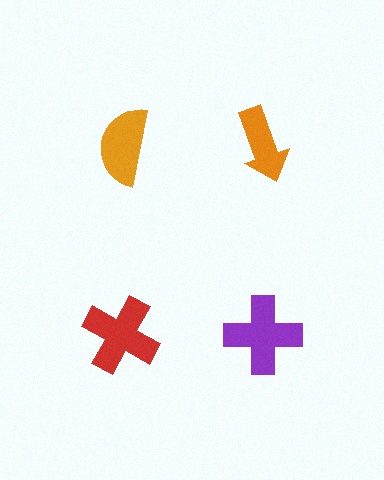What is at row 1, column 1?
An orange semicircle.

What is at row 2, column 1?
A red cross.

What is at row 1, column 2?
An orange arrow.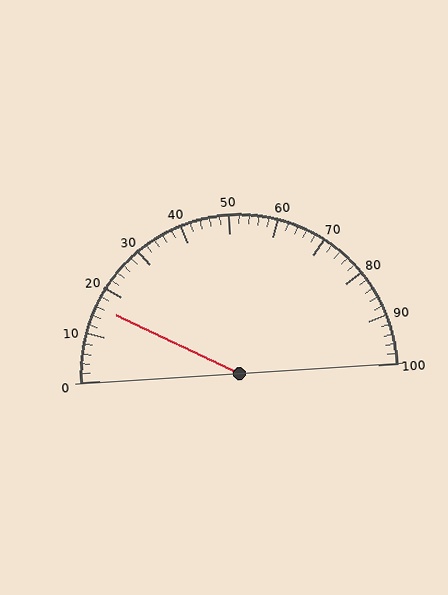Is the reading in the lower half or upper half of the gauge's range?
The reading is in the lower half of the range (0 to 100).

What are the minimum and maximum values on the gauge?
The gauge ranges from 0 to 100.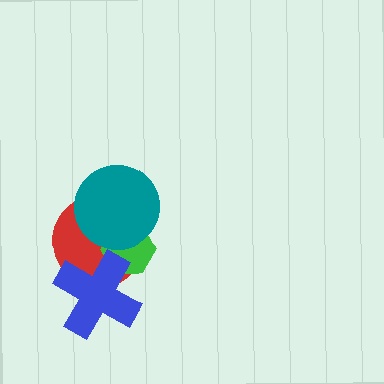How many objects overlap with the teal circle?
2 objects overlap with the teal circle.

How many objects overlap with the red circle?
3 objects overlap with the red circle.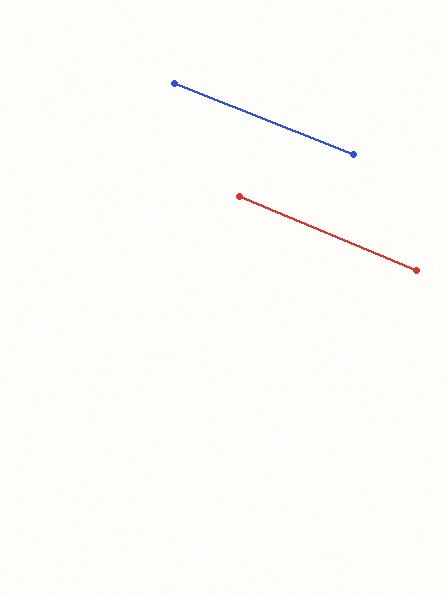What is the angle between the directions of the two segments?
Approximately 1 degree.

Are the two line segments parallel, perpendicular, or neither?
Parallel — their directions differ by only 0.8°.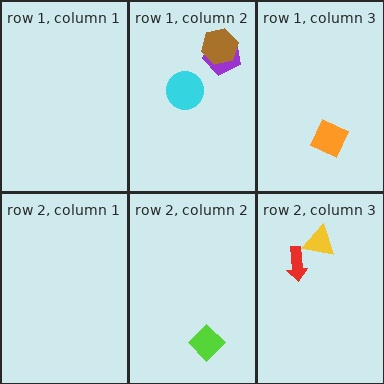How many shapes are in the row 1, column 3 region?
1.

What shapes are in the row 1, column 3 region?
The orange square.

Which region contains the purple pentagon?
The row 1, column 2 region.